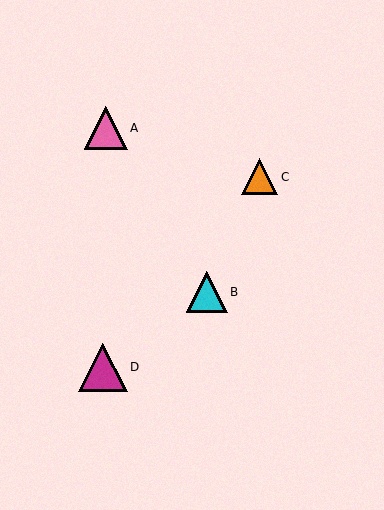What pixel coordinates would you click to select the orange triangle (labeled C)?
Click at (259, 177) to select the orange triangle C.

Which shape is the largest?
The magenta triangle (labeled D) is the largest.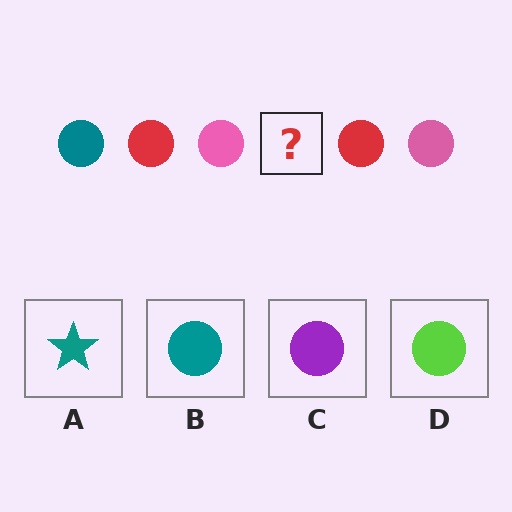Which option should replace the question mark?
Option B.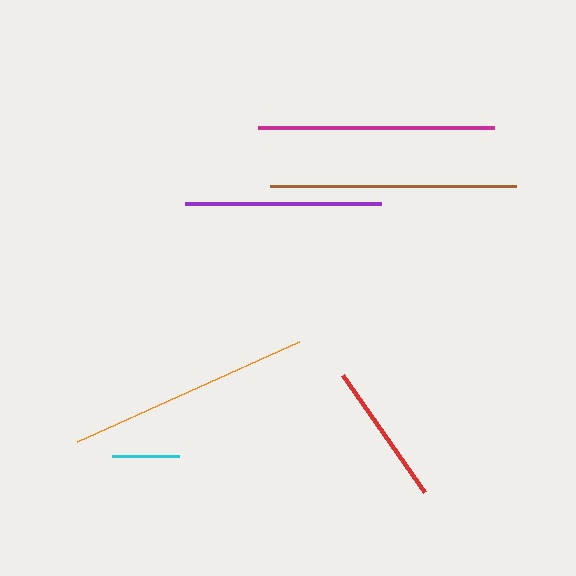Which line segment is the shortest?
The cyan line is the shortest at approximately 67 pixels.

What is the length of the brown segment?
The brown segment is approximately 246 pixels long.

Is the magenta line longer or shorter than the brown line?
The brown line is longer than the magenta line.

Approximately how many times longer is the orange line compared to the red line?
The orange line is approximately 1.7 times the length of the red line.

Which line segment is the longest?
The brown line is the longest at approximately 246 pixels.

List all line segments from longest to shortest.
From longest to shortest: brown, orange, magenta, purple, red, cyan.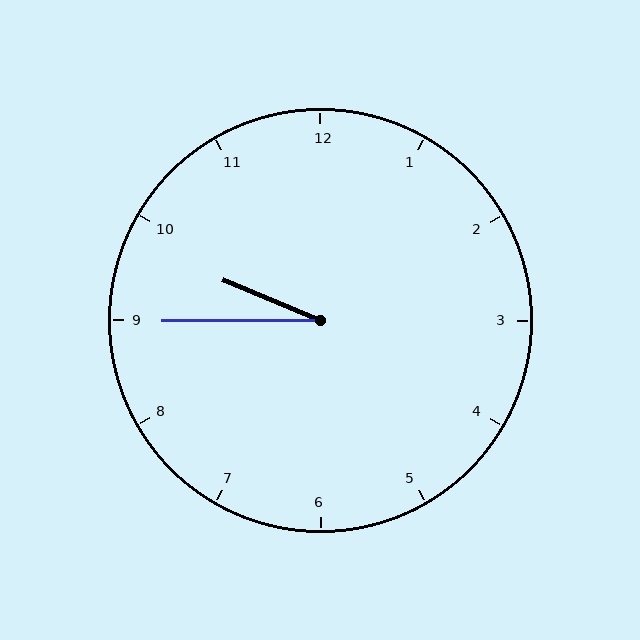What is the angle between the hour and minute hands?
Approximately 22 degrees.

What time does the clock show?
9:45.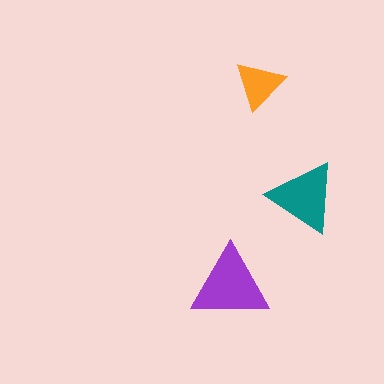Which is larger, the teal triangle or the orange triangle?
The teal one.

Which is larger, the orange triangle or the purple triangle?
The purple one.